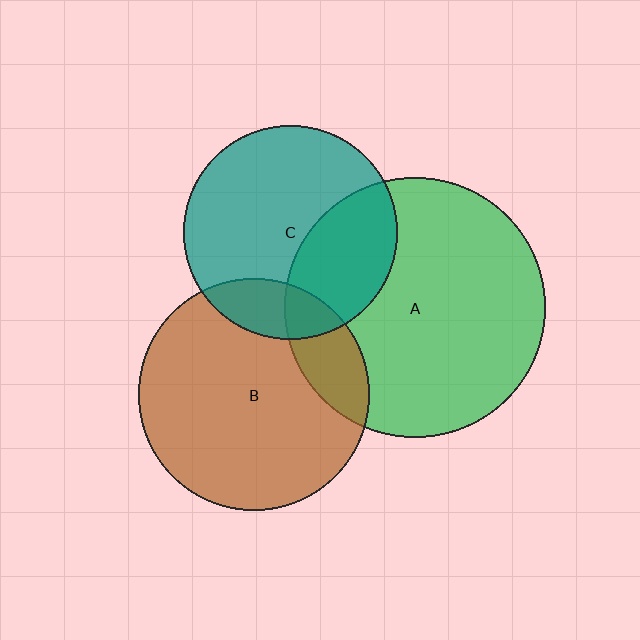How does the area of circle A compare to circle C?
Approximately 1.5 times.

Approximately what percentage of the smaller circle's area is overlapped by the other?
Approximately 35%.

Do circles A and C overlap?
Yes.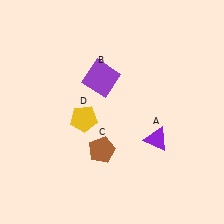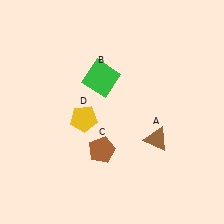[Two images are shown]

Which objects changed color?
A changed from purple to brown. B changed from purple to green.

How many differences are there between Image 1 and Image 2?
There are 2 differences between the two images.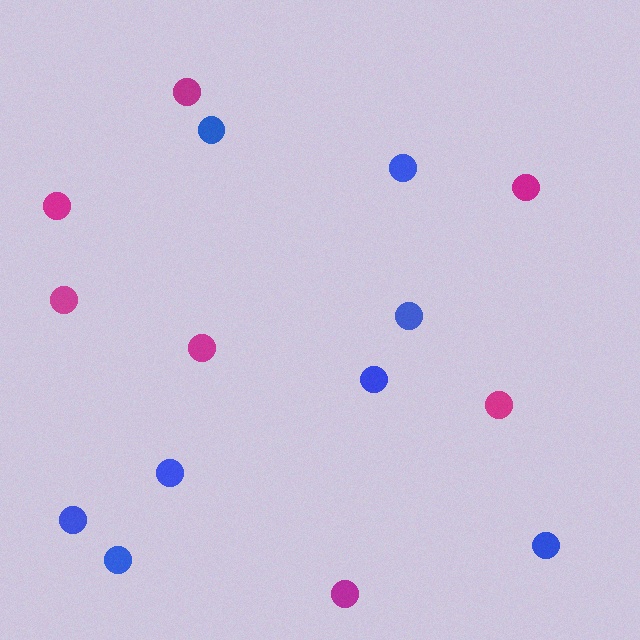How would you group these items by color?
There are 2 groups: one group of magenta circles (7) and one group of blue circles (8).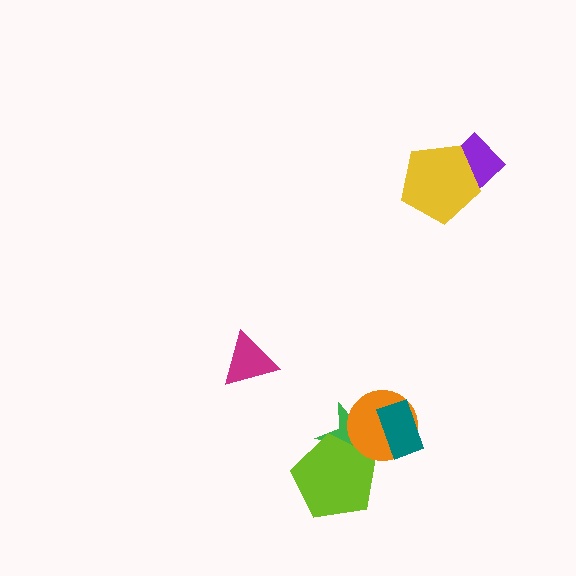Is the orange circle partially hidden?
Yes, it is partially covered by another shape.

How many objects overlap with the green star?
3 objects overlap with the green star.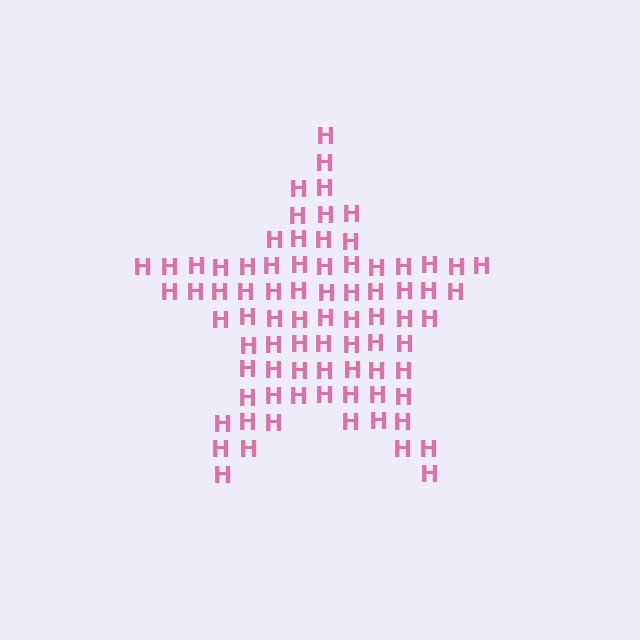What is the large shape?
The large shape is a star.